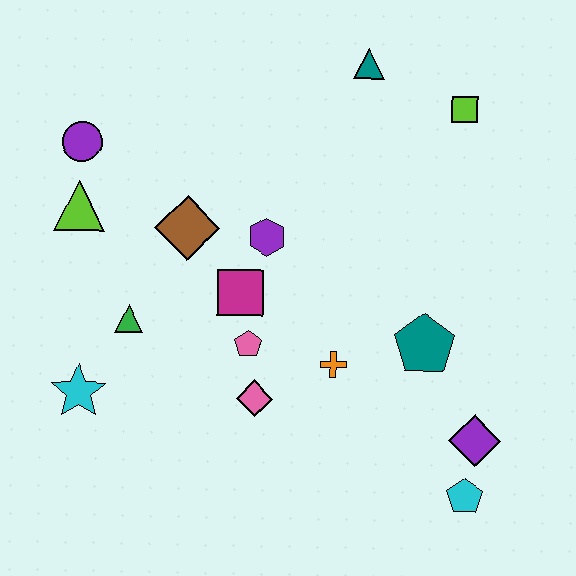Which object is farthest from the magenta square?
The cyan pentagon is farthest from the magenta square.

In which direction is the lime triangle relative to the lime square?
The lime triangle is to the left of the lime square.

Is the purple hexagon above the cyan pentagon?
Yes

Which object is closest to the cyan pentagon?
The purple diamond is closest to the cyan pentagon.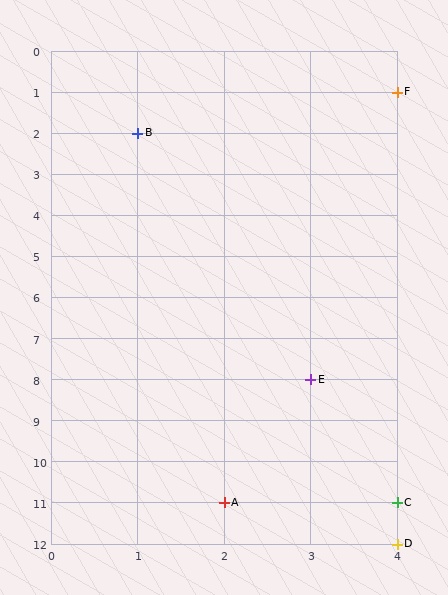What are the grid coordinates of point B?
Point B is at grid coordinates (1, 2).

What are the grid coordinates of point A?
Point A is at grid coordinates (2, 11).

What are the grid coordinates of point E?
Point E is at grid coordinates (3, 8).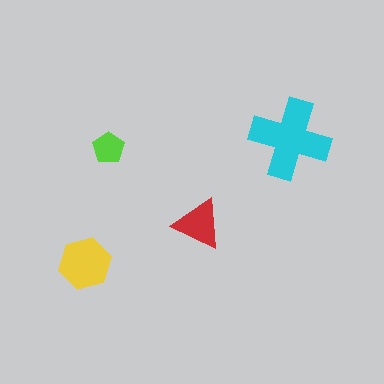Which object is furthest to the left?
The yellow hexagon is leftmost.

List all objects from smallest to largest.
The lime pentagon, the red triangle, the yellow hexagon, the cyan cross.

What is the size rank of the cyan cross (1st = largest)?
1st.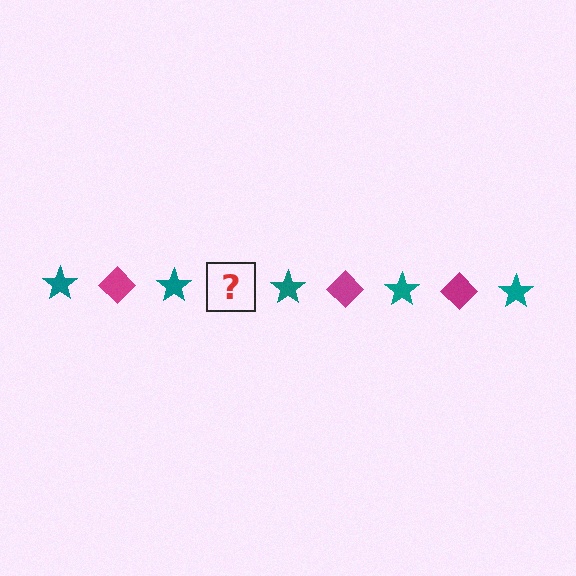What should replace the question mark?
The question mark should be replaced with a magenta diamond.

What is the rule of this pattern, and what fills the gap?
The rule is that the pattern alternates between teal star and magenta diamond. The gap should be filled with a magenta diamond.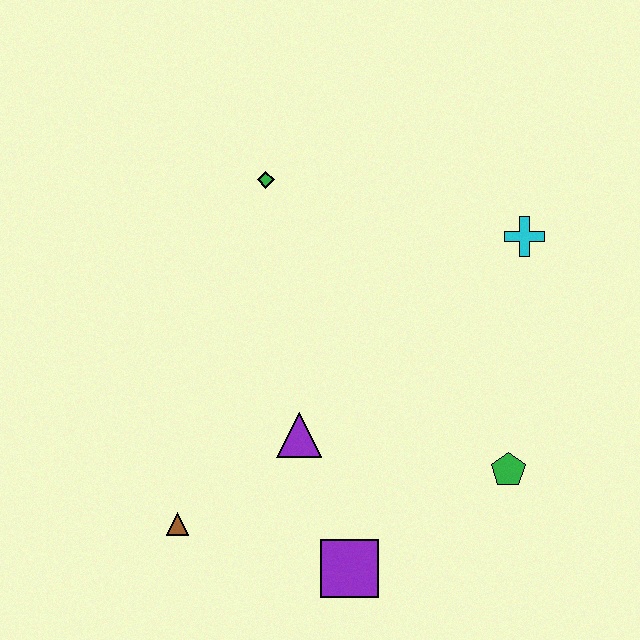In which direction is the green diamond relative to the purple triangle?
The green diamond is above the purple triangle.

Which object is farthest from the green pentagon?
The green diamond is farthest from the green pentagon.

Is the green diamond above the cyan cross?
Yes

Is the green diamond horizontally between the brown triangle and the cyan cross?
Yes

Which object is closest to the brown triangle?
The purple triangle is closest to the brown triangle.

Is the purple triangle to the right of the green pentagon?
No